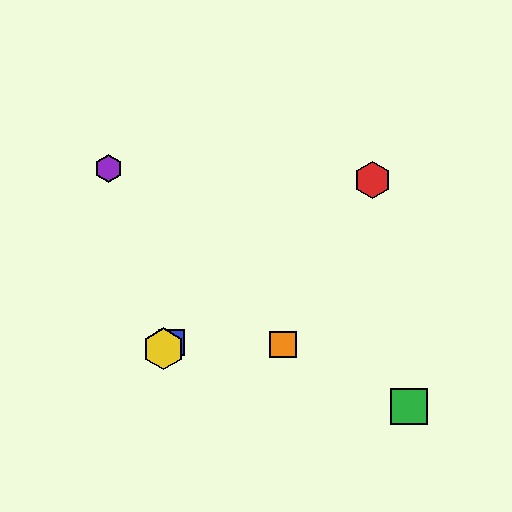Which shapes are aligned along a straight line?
The red hexagon, the blue square, the yellow hexagon are aligned along a straight line.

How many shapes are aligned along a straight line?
3 shapes (the red hexagon, the blue square, the yellow hexagon) are aligned along a straight line.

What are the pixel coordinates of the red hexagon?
The red hexagon is at (372, 180).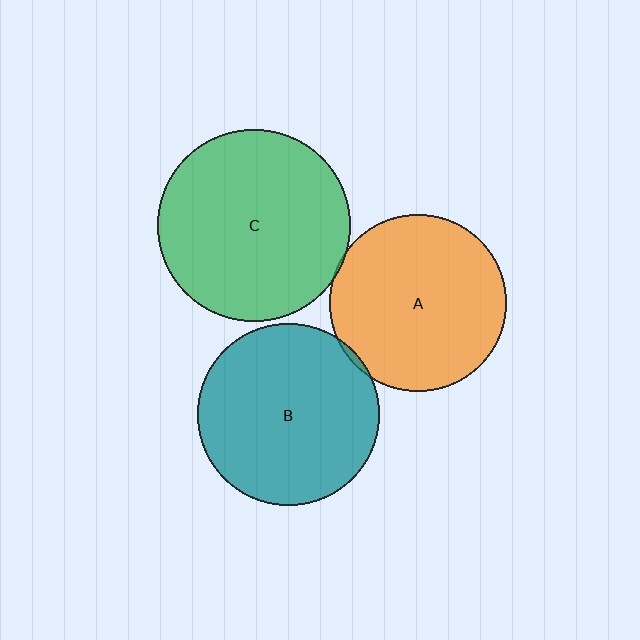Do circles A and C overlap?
Yes.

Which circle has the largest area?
Circle C (green).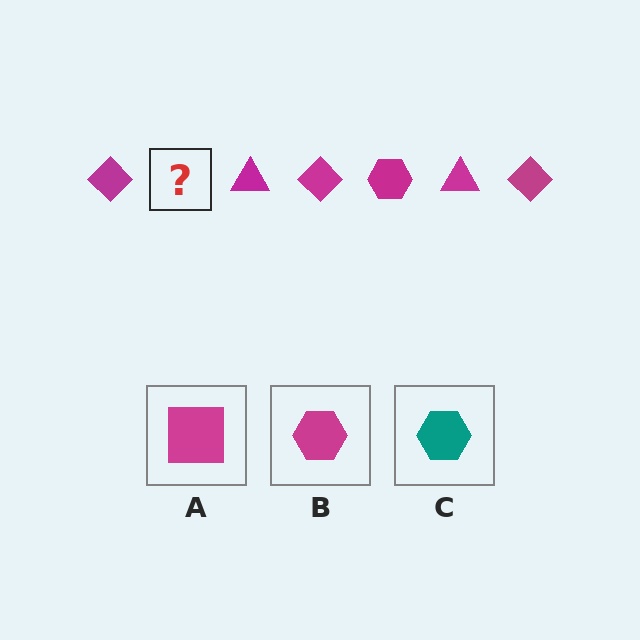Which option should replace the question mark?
Option B.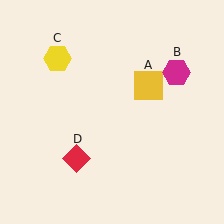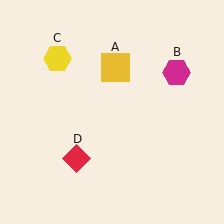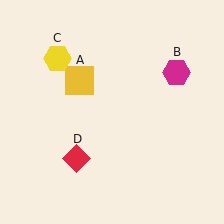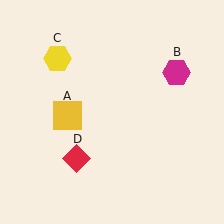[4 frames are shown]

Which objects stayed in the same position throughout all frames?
Magenta hexagon (object B) and yellow hexagon (object C) and red diamond (object D) remained stationary.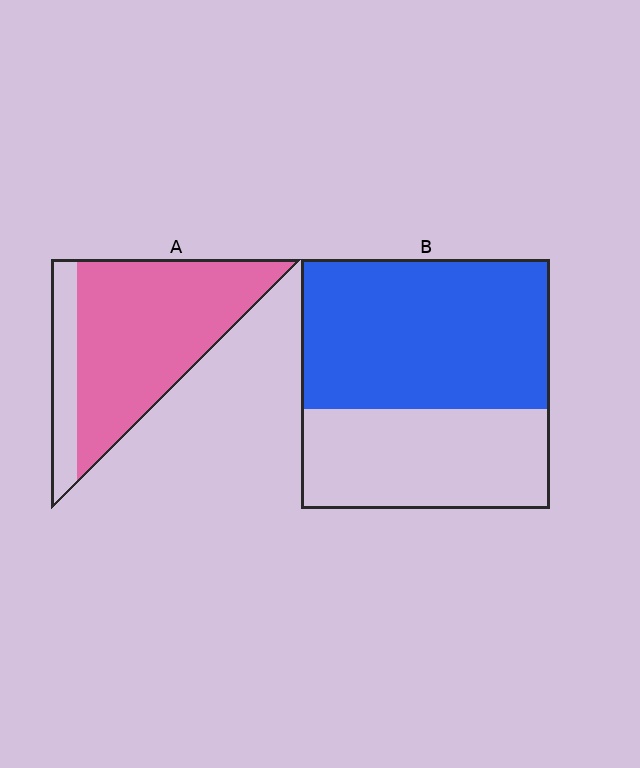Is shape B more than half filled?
Yes.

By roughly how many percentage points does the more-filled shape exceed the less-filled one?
By roughly 20 percentage points (A over B).